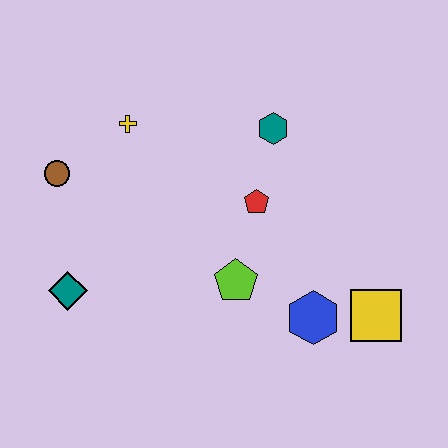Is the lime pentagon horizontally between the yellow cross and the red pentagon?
Yes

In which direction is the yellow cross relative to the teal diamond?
The yellow cross is above the teal diamond.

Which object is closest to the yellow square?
The blue hexagon is closest to the yellow square.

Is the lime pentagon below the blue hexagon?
No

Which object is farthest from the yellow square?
The brown circle is farthest from the yellow square.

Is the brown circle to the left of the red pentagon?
Yes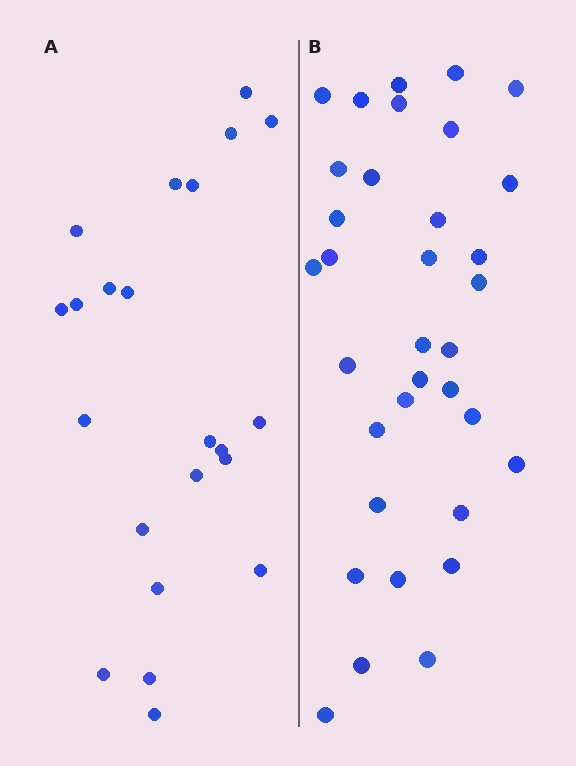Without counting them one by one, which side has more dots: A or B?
Region B (the right region) has more dots.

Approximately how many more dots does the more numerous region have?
Region B has roughly 12 or so more dots than region A.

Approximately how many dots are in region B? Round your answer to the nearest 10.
About 30 dots. (The exact count is 34, which rounds to 30.)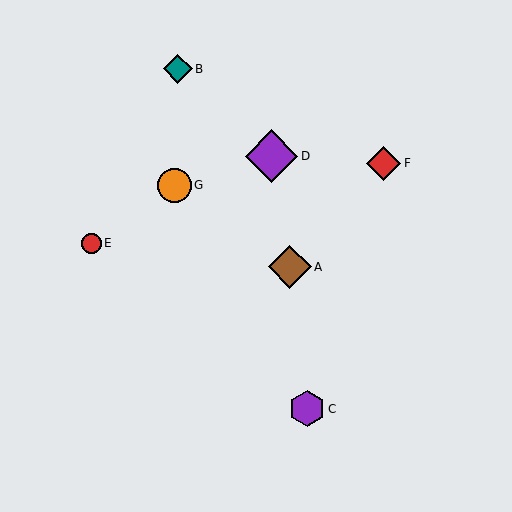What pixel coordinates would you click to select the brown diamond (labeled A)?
Click at (290, 267) to select the brown diamond A.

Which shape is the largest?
The purple diamond (labeled D) is the largest.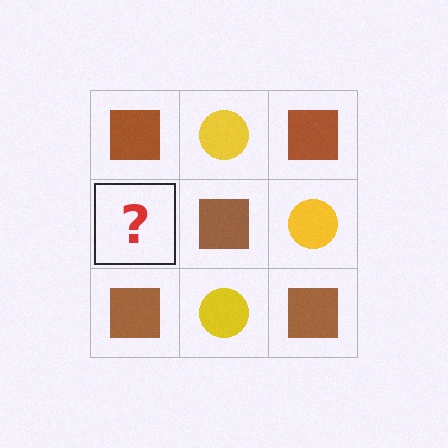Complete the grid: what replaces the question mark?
The question mark should be replaced with a yellow circle.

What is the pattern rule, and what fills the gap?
The rule is that it alternates brown square and yellow circle in a checkerboard pattern. The gap should be filled with a yellow circle.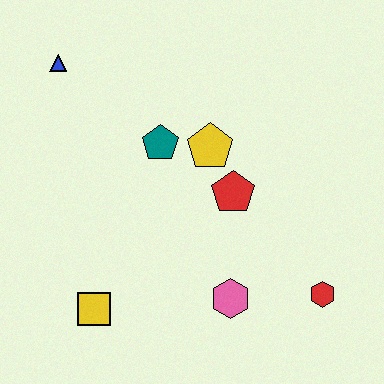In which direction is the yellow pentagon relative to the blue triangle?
The yellow pentagon is to the right of the blue triangle.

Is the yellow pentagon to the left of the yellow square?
No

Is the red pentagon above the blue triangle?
No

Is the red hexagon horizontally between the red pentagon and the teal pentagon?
No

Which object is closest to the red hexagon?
The pink hexagon is closest to the red hexagon.